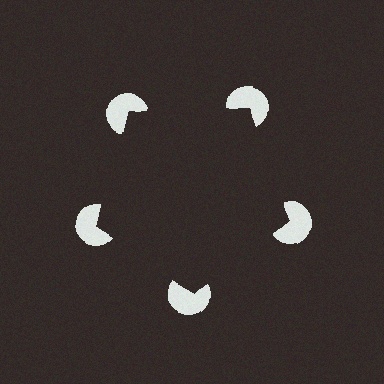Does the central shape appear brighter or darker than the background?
It typically appears slightly darker than the background, even though no actual brightness change is drawn.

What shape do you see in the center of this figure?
An illusory pentagon — its edges are inferred from the aligned wedge cuts in the pac-man discs, not physically drawn.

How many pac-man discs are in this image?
There are 5 — one at each vertex of the illusory pentagon.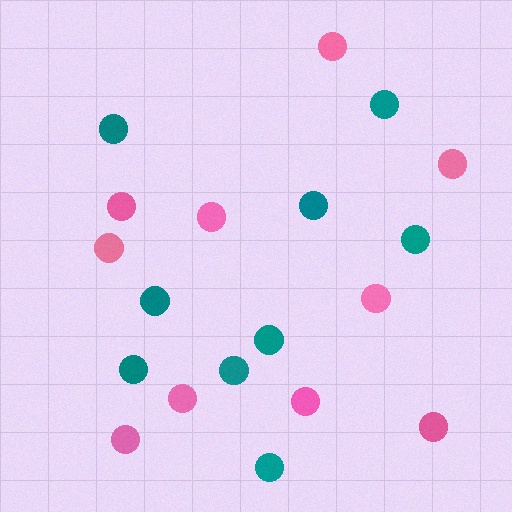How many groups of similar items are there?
There are 2 groups: one group of pink circles (10) and one group of teal circles (9).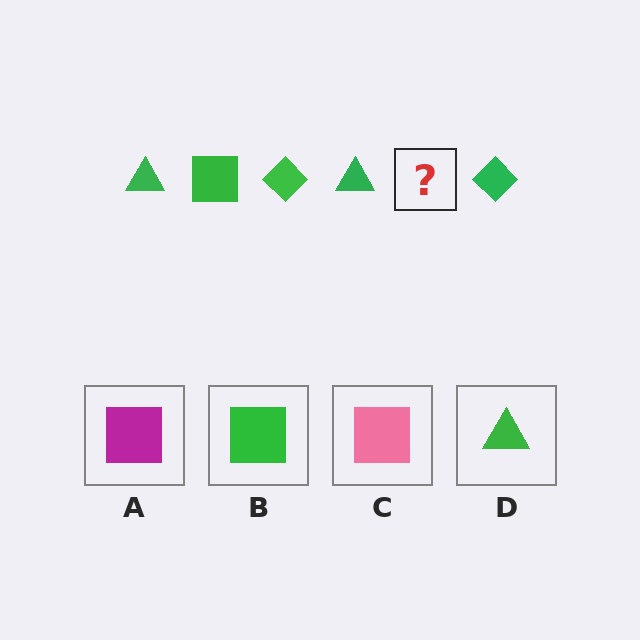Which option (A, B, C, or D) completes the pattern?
B.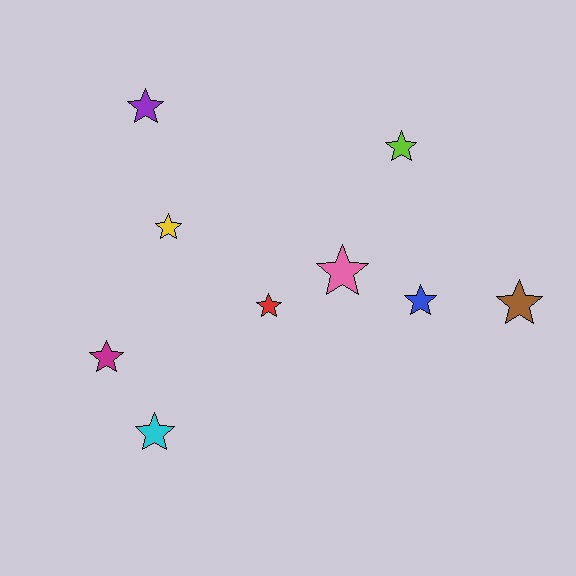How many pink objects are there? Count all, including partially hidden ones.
There is 1 pink object.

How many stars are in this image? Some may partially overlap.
There are 9 stars.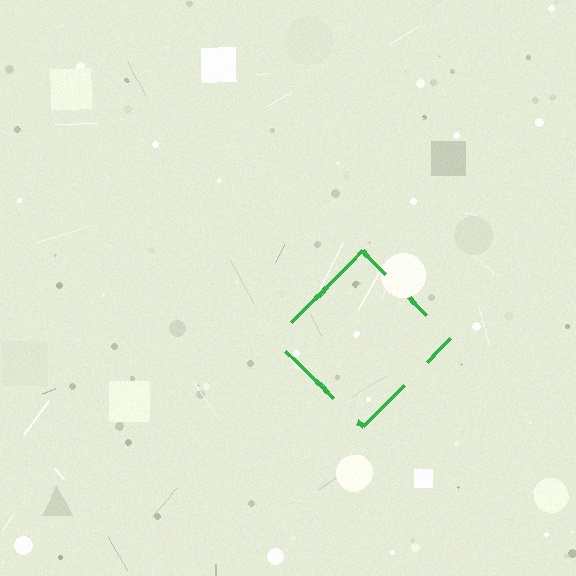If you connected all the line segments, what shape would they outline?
They would outline a diamond.